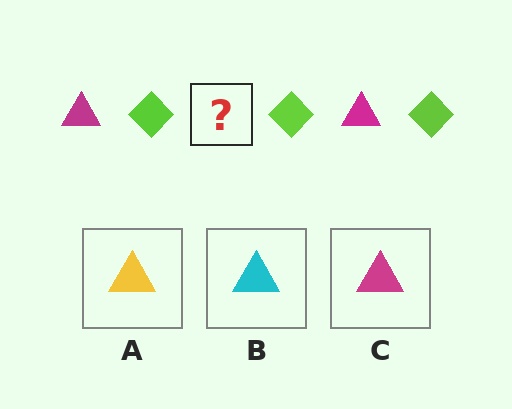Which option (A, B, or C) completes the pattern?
C.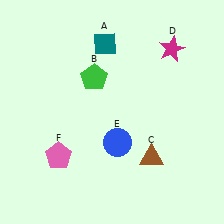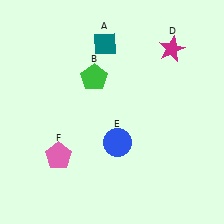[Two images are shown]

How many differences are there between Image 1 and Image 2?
There is 1 difference between the two images.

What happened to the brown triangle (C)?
The brown triangle (C) was removed in Image 2. It was in the bottom-right area of Image 1.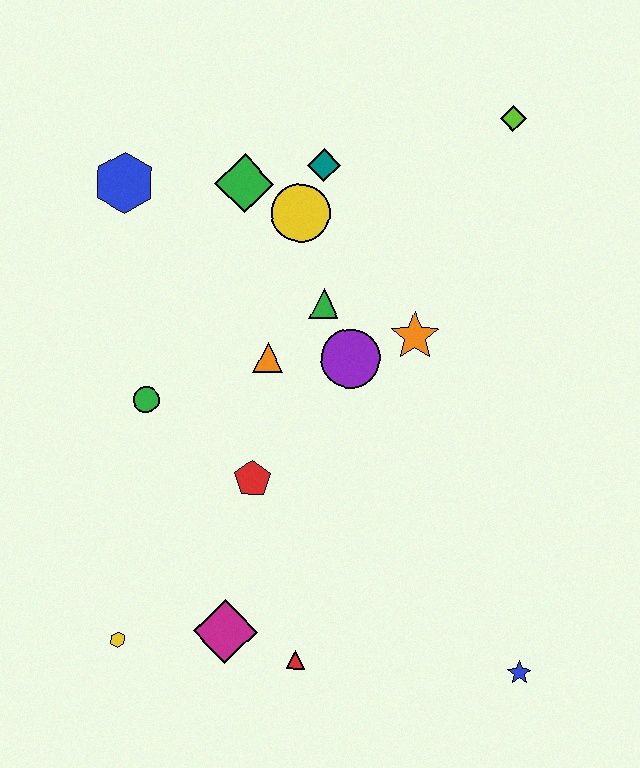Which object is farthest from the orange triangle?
The blue star is farthest from the orange triangle.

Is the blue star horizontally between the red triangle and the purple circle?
No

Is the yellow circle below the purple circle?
No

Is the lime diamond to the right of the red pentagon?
Yes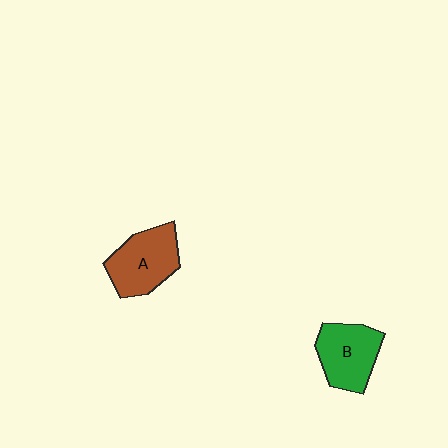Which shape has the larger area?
Shape A (brown).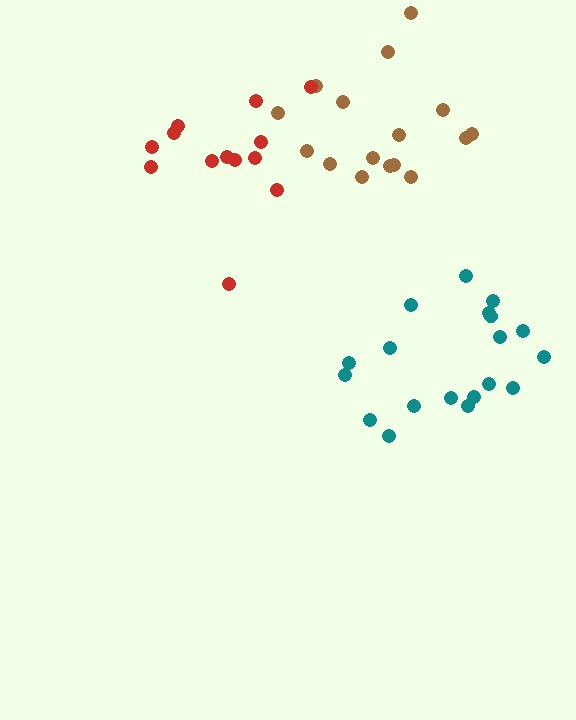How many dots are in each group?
Group 1: 19 dots, Group 2: 16 dots, Group 3: 13 dots (48 total).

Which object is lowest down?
The teal cluster is bottommost.